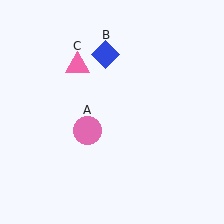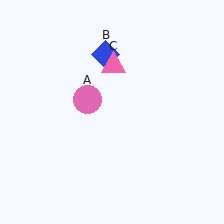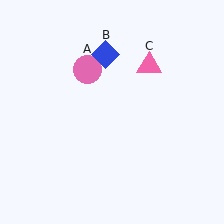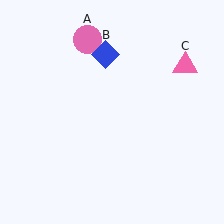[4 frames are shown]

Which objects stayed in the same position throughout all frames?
Blue diamond (object B) remained stationary.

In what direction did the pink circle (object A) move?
The pink circle (object A) moved up.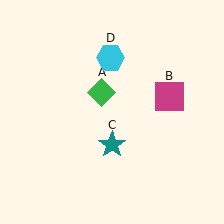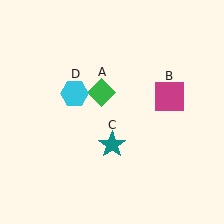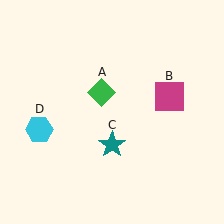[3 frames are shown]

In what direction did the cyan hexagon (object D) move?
The cyan hexagon (object D) moved down and to the left.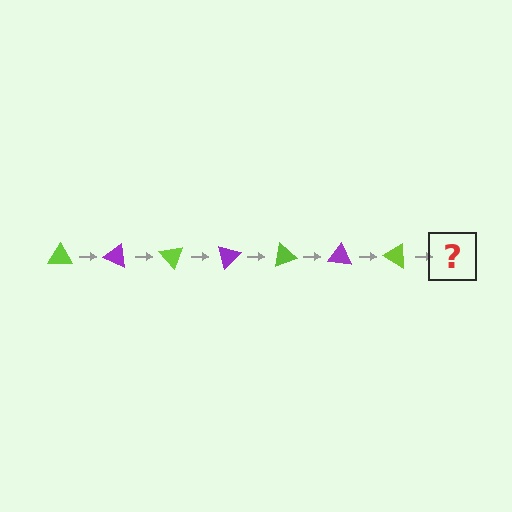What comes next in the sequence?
The next element should be a purple triangle, rotated 175 degrees from the start.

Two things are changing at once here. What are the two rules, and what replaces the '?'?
The two rules are that it rotates 25 degrees each step and the color cycles through lime and purple. The '?' should be a purple triangle, rotated 175 degrees from the start.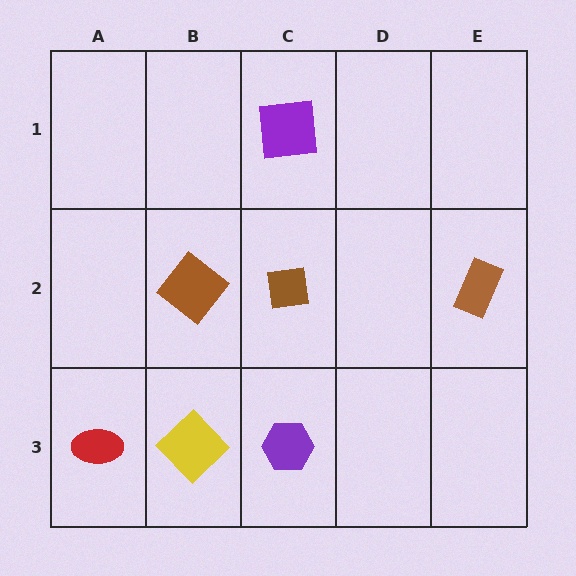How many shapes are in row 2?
3 shapes.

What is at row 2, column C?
A brown square.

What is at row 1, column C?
A purple square.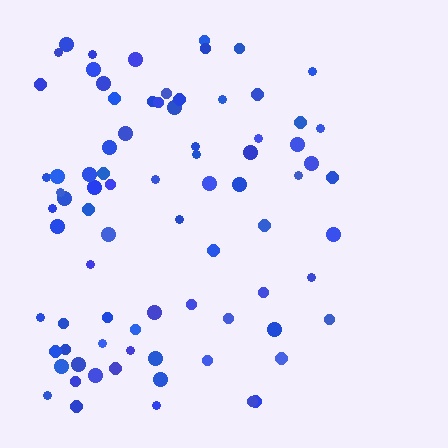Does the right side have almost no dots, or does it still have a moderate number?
Still a moderate number, just noticeably fewer than the left.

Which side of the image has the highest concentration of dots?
The left.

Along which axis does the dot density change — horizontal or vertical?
Horizontal.